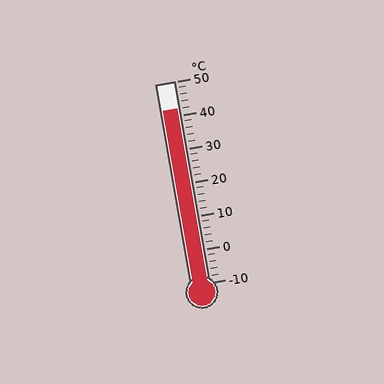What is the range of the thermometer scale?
The thermometer scale ranges from -10°C to 50°C.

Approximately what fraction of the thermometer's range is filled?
The thermometer is filled to approximately 85% of its range.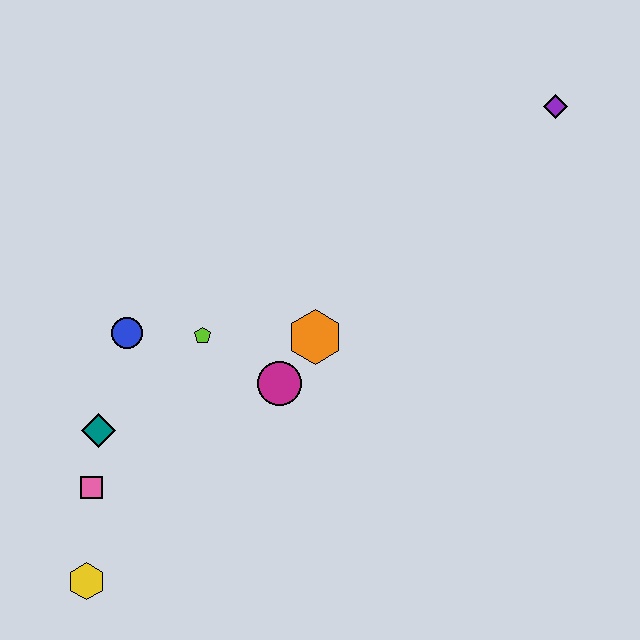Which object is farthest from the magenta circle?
The purple diamond is farthest from the magenta circle.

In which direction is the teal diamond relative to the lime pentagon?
The teal diamond is to the left of the lime pentagon.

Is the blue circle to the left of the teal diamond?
No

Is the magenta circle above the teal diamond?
Yes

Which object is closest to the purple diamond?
The orange hexagon is closest to the purple diamond.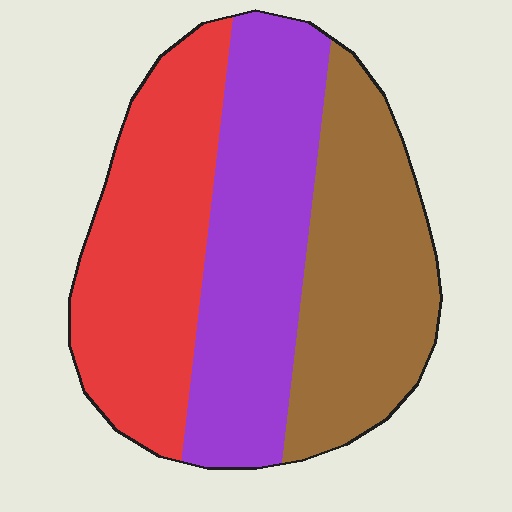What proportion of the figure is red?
Red takes up between a quarter and a half of the figure.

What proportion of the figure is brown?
Brown covers about 30% of the figure.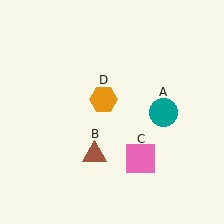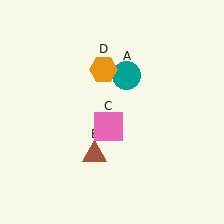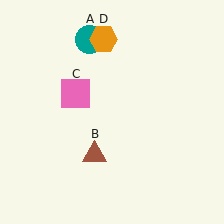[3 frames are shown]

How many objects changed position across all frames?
3 objects changed position: teal circle (object A), pink square (object C), orange hexagon (object D).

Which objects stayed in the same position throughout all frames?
Brown triangle (object B) remained stationary.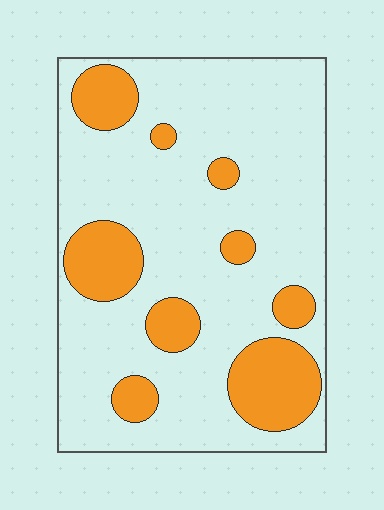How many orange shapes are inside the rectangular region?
9.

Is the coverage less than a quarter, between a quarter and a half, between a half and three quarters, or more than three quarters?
Less than a quarter.